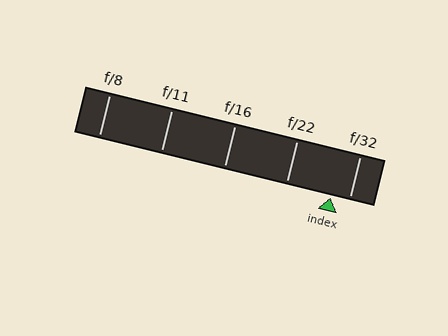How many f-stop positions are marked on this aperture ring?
There are 5 f-stop positions marked.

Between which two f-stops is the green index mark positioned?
The index mark is between f/22 and f/32.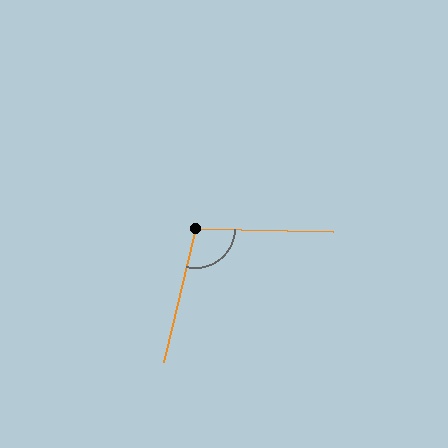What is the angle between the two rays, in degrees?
Approximately 102 degrees.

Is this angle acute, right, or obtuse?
It is obtuse.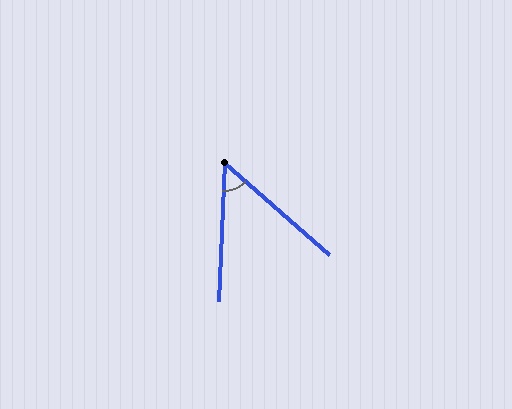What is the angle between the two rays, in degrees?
Approximately 51 degrees.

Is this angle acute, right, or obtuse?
It is acute.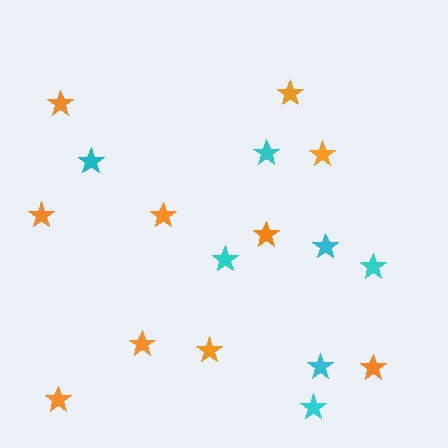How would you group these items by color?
There are 2 groups: one group of cyan stars (7) and one group of orange stars (10).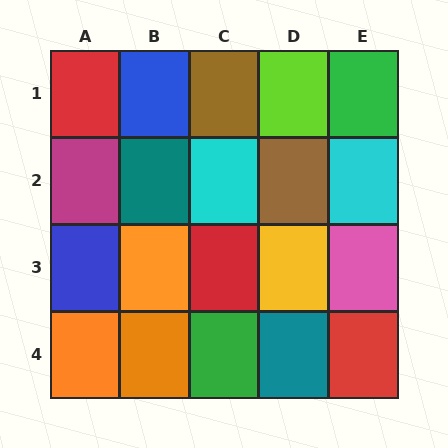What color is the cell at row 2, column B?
Teal.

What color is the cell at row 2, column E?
Cyan.